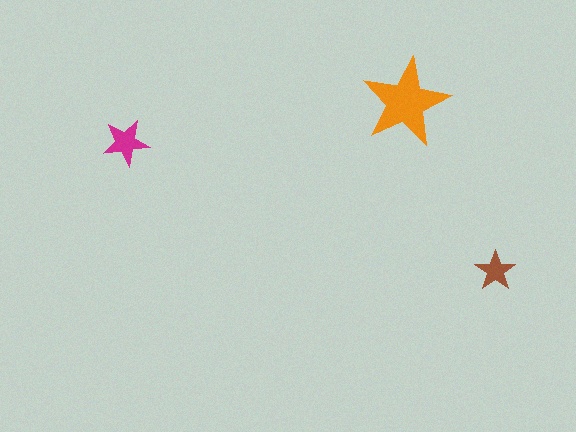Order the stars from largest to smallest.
the orange one, the magenta one, the brown one.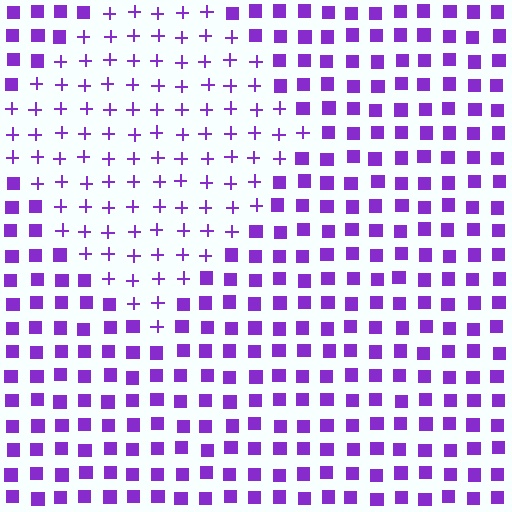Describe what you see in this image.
The image is filled with small purple elements arranged in a uniform grid. A diamond-shaped region contains plus signs, while the surrounding area contains squares. The boundary is defined purely by the change in element shape.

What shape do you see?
I see a diamond.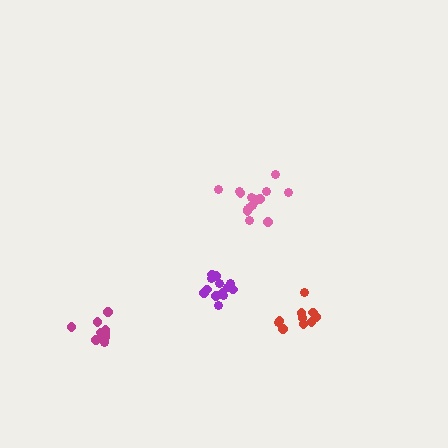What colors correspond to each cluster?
The clusters are colored: red, pink, purple, magenta.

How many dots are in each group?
Group 1: 10 dots, Group 2: 16 dots, Group 3: 13 dots, Group 4: 10 dots (49 total).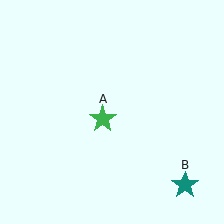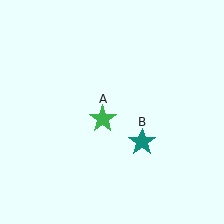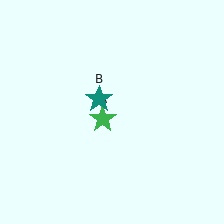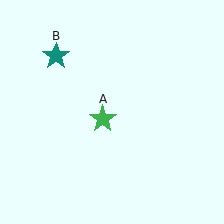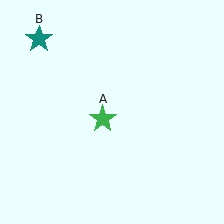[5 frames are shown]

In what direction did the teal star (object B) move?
The teal star (object B) moved up and to the left.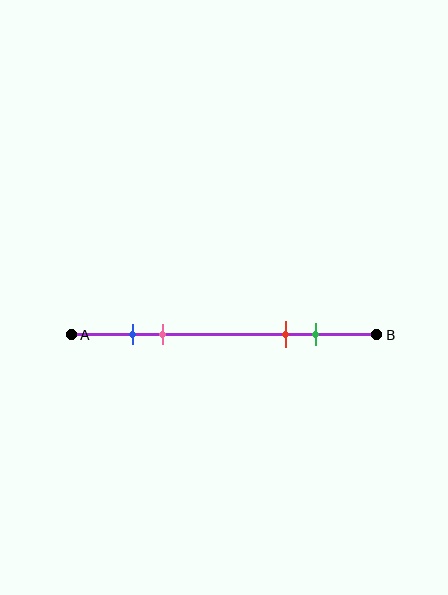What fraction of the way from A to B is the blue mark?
The blue mark is approximately 20% (0.2) of the way from A to B.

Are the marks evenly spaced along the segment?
No, the marks are not evenly spaced.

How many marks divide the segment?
There are 4 marks dividing the segment.